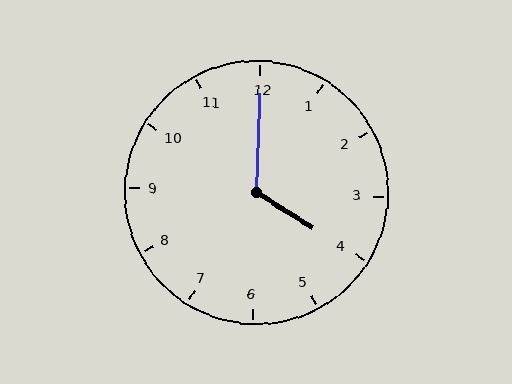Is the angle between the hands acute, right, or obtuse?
It is obtuse.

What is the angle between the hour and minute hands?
Approximately 120 degrees.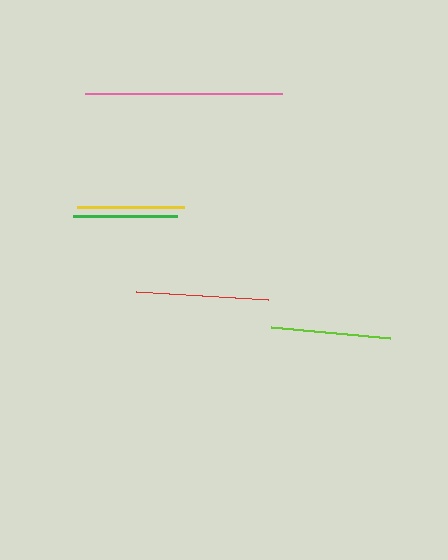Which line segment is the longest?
The pink line is the longest at approximately 197 pixels.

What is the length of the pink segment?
The pink segment is approximately 197 pixels long.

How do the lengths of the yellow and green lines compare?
The yellow and green lines are approximately the same length.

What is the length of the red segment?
The red segment is approximately 133 pixels long.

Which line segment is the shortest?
The green line is the shortest at approximately 104 pixels.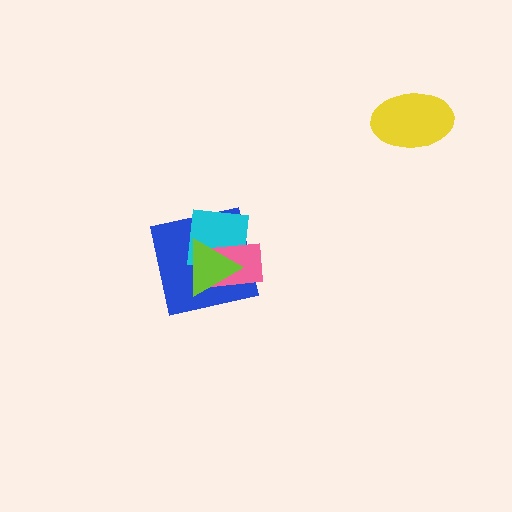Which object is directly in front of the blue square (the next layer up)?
The cyan square is directly in front of the blue square.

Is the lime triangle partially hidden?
No, no other shape covers it.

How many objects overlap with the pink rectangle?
3 objects overlap with the pink rectangle.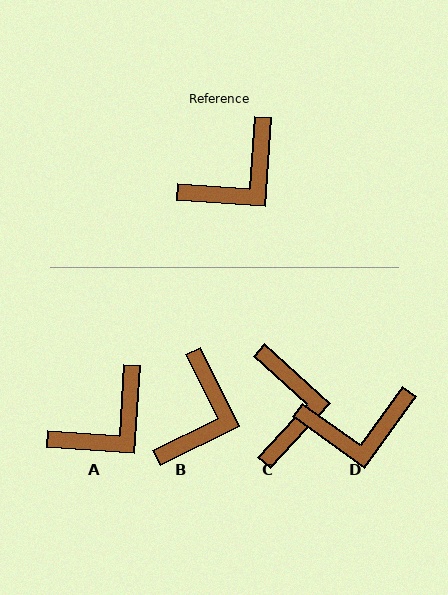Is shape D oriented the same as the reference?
No, it is off by about 32 degrees.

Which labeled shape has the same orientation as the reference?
A.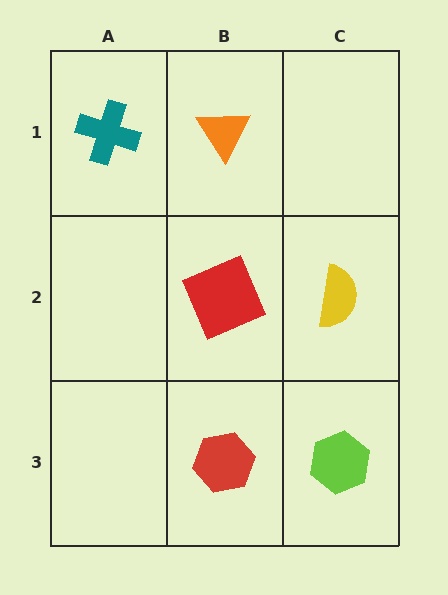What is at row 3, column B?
A red hexagon.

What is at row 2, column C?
A yellow semicircle.